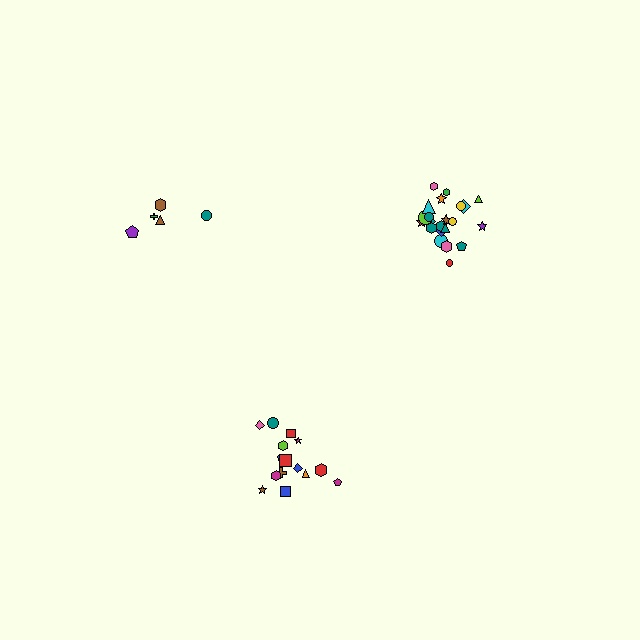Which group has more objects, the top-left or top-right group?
The top-right group.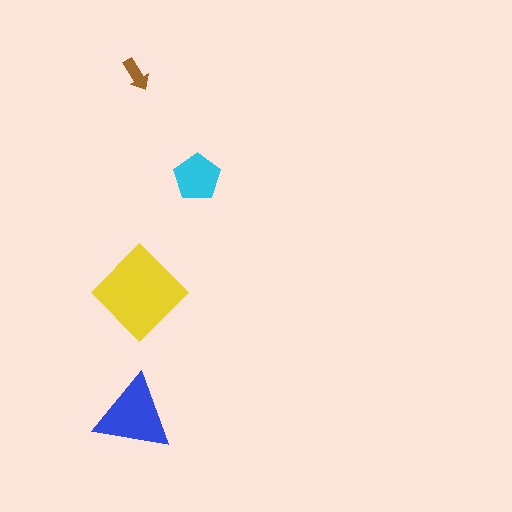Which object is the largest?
The yellow diamond.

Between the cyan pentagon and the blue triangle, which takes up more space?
The blue triangle.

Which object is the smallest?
The brown arrow.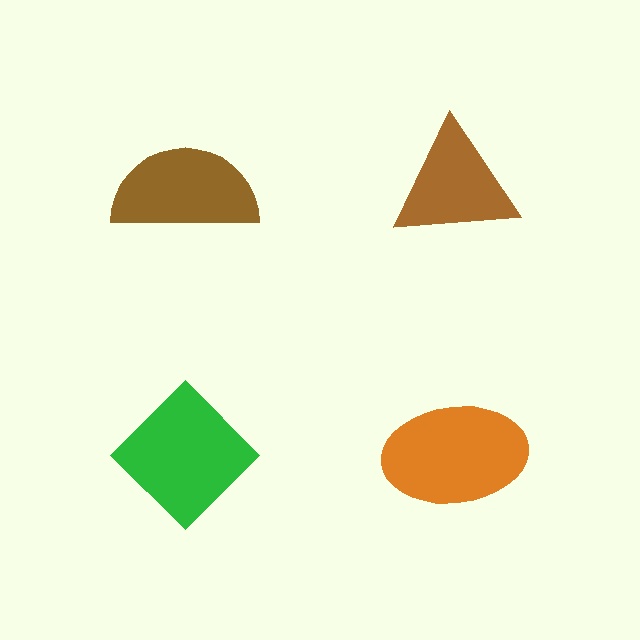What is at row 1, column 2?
A brown triangle.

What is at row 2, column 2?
An orange ellipse.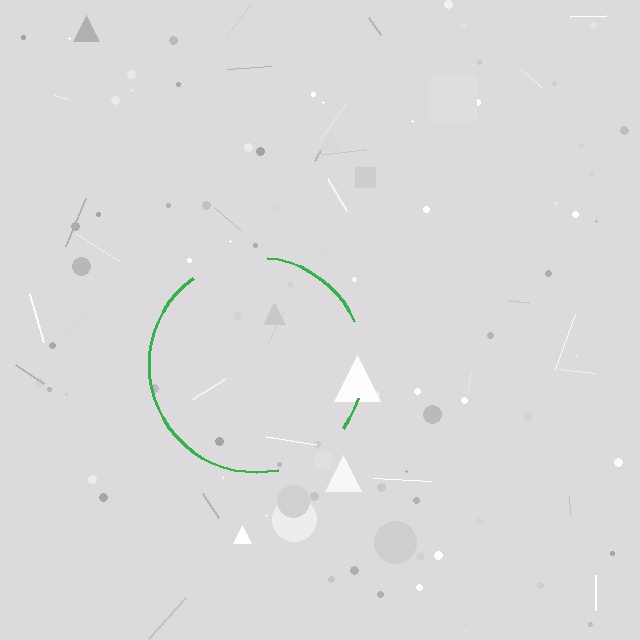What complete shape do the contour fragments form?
The contour fragments form a circle.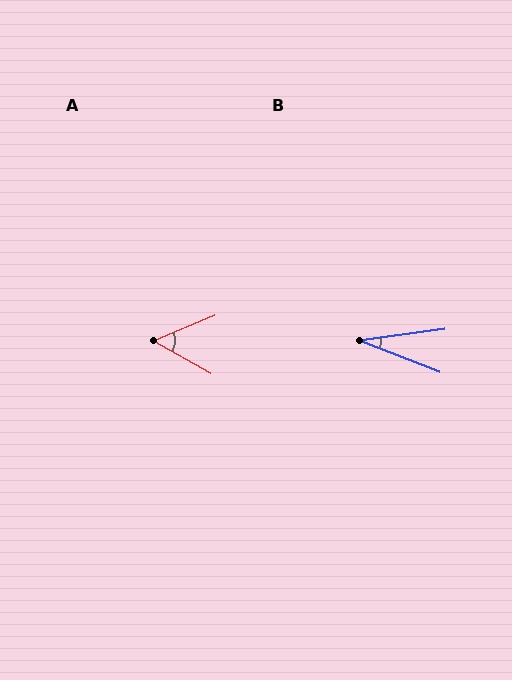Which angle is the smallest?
B, at approximately 29 degrees.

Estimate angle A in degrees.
Approximately 52 degrees.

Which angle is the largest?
A, at approximately 52 degrees.